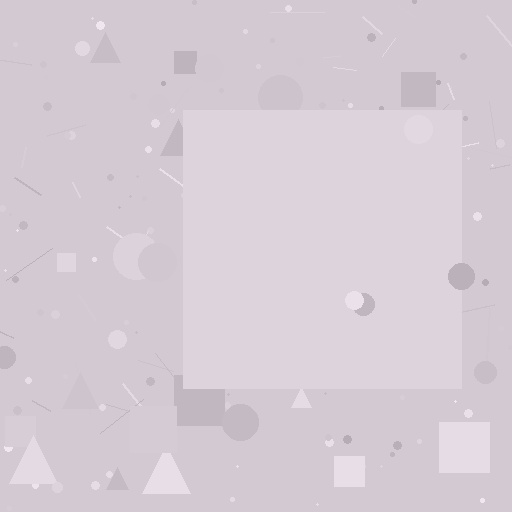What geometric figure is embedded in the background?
A square is embedded in the background.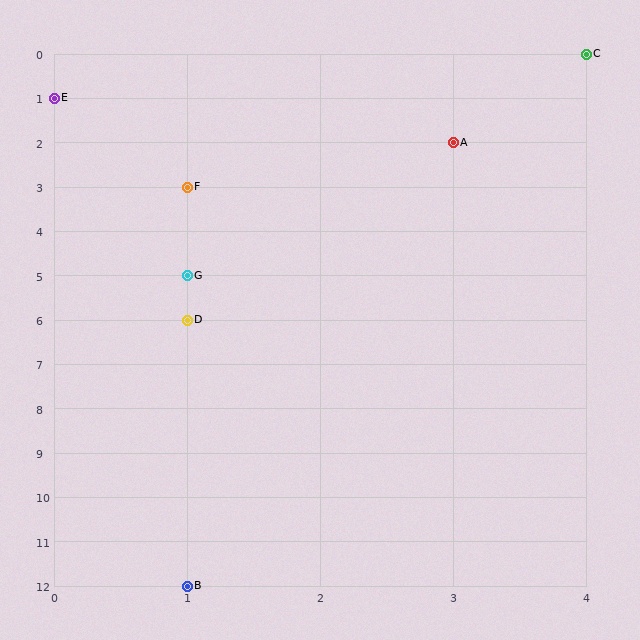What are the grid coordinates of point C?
Point C is at grid coordinates (4, 0).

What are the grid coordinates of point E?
Point E is at grid coordinates (0, 1).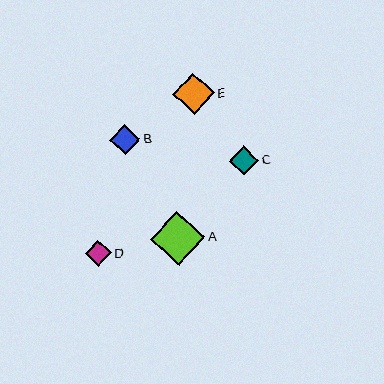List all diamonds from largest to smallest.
From largest to smallest: A, E, B, C, D.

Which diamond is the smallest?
Diamond D is the smallest with a size of approximately 26 pixels.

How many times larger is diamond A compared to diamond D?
Diamond A is approximately 2.1 times the size of diamond D.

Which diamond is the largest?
Diamond A is the largest with a size of approximately 54 pixels.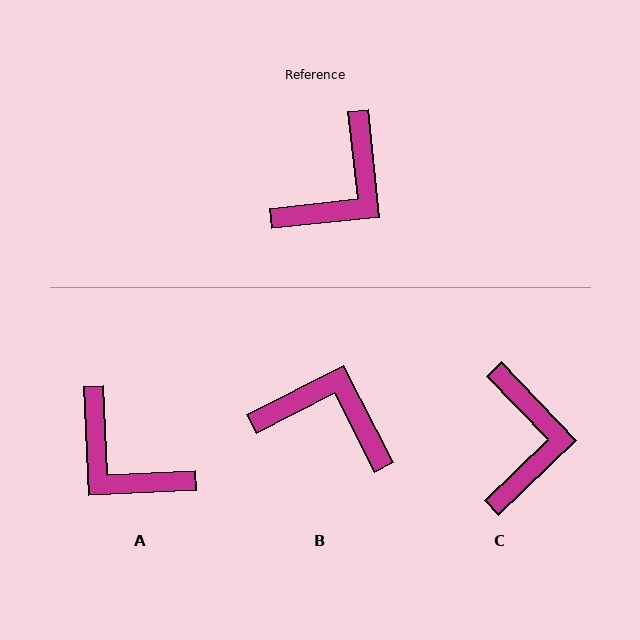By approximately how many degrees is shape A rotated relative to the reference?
Approximately 93 degrees clockwise.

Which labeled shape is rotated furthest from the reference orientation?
B, about 111 degrees away.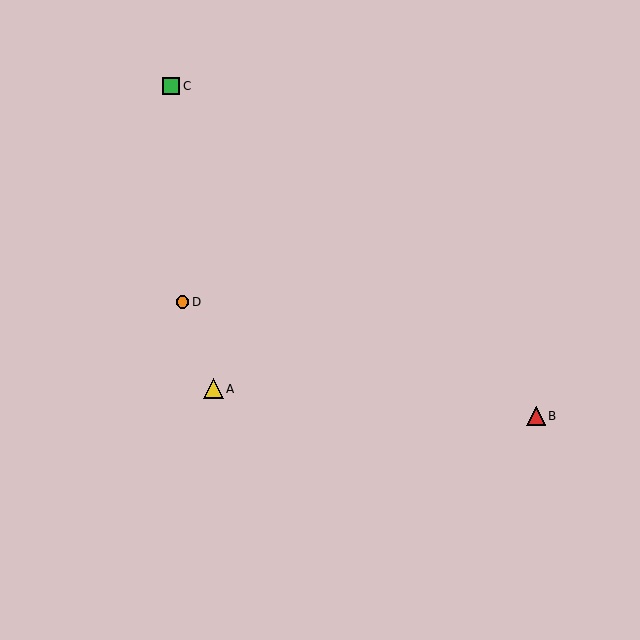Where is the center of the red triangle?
The center of the red triangle is at (536, 416).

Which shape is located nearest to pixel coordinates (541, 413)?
The red triangle (labeled B) at (536, 416) is nearest to that location.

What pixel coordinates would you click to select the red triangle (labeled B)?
Click at (536, 416) to select the red triangle B.